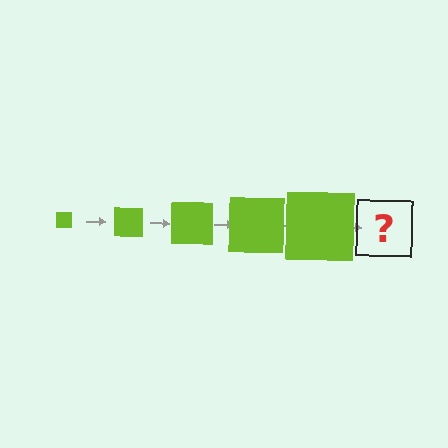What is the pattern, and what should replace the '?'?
The pattern is that the square gets progressively larger each step. The '?' should be a lime square, larger than the previous one.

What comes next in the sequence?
The next element should be a lime square, larger than the previous one.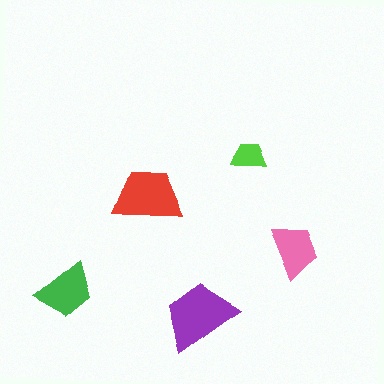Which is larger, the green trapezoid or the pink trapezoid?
The green one.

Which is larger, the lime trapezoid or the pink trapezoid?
The pink one.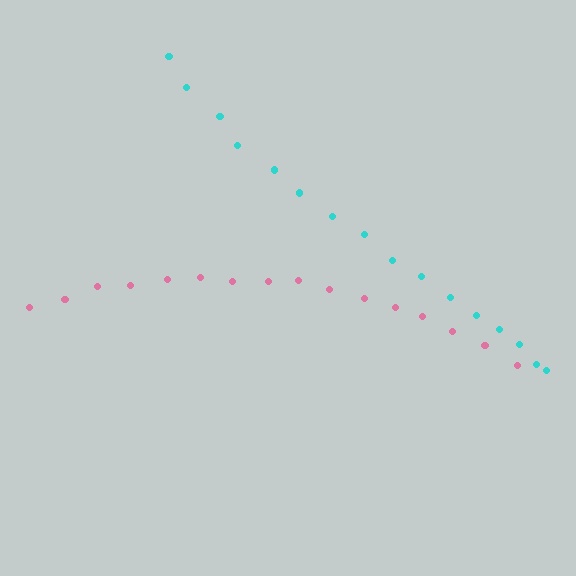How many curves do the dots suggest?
There are 2 distinct paths.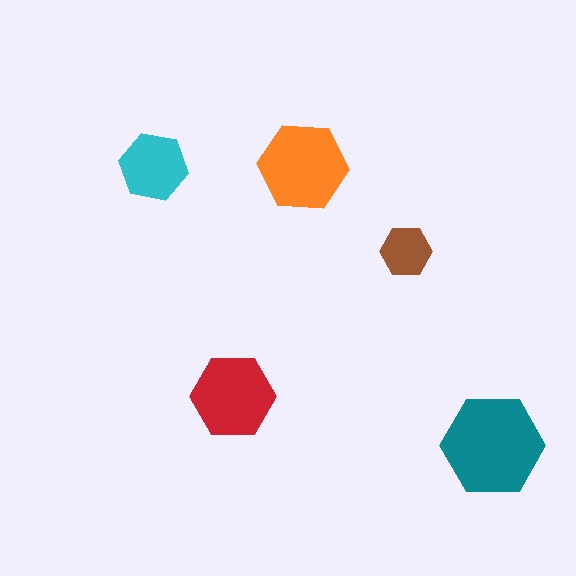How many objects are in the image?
There are 5 objects in the image.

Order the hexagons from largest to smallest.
the teal one, the orange one, the red one, the cyan one, the brown one.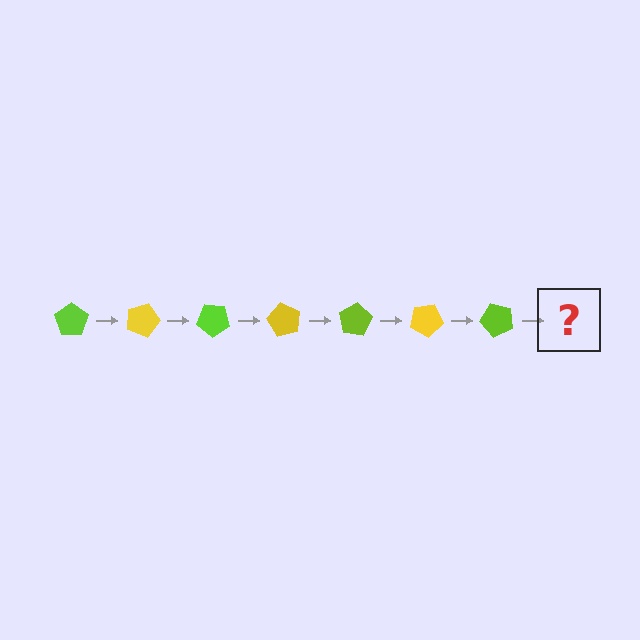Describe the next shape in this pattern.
It should be a yellow pentagon, rotated 140 degrees from the start.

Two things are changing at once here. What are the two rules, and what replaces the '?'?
The two rules are that it rotates 20 degrees each step and the color cycles through lime and yellow. The '?' should be a yellow pentagon, rotated 140 degrees from the start.